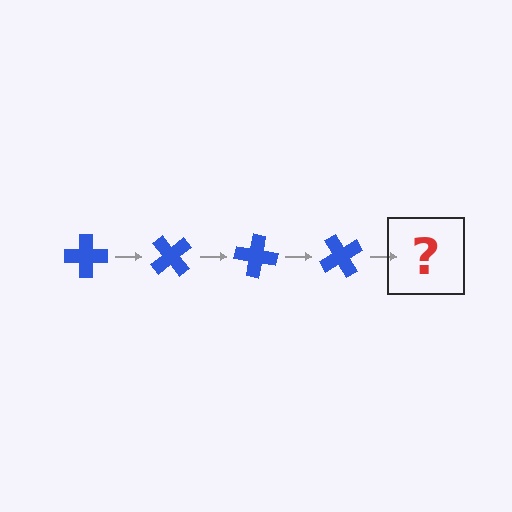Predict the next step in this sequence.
The next step is a blue cross rotated 200 degrees.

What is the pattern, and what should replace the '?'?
The pattern is that the cross rotates 50 degrees each step. The '?' should be a blue cross rotated 200 degrees.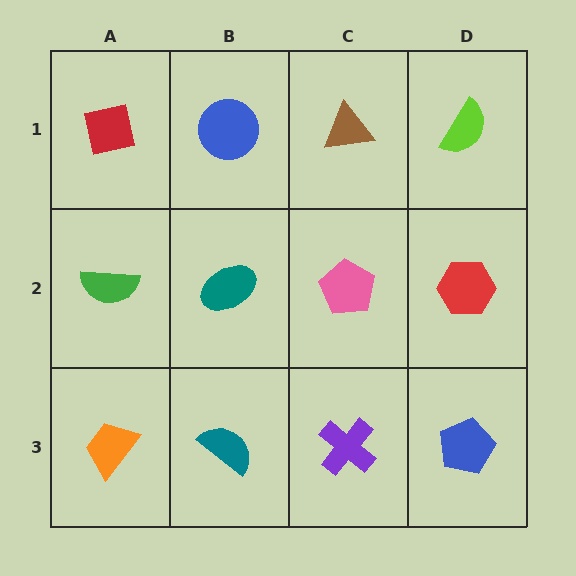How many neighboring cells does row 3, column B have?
3.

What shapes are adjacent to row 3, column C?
A pink pentagon (row 2, column C), a teal semicircle (row 3, column B), a blue pentagon (row 3, column D).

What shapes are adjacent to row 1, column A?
A green semicircle (row 2, column A), a blue circle (row 1, column B).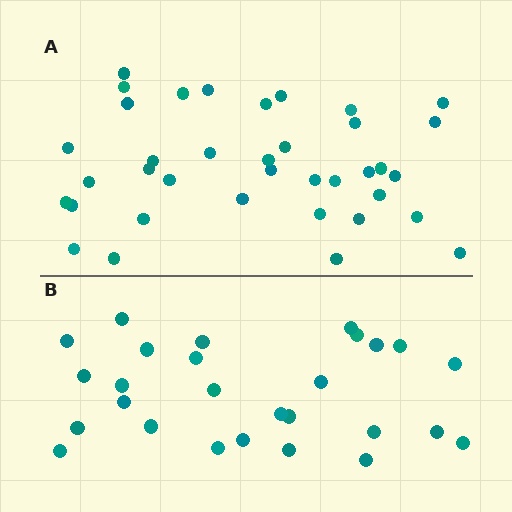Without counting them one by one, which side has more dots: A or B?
Region A (the top region) has more dots.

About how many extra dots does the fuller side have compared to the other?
Region A has roughly 10 or so more dots than region B.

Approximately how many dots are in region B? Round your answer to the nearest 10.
About 30 dots. (The exact count is 27, which rounds to 30.)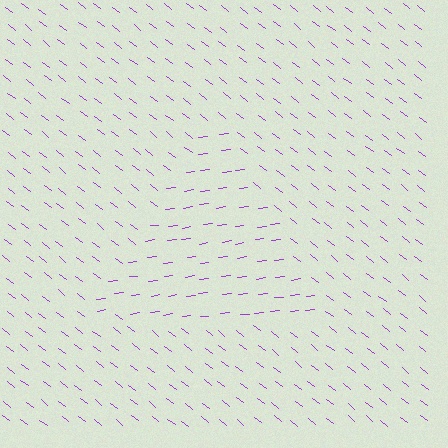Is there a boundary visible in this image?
Yes, there is a texture boundary formed by a change in line orientation.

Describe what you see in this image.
The image is filled with small purple line segments. A triangle region in the image has lines oriented differently from the surrounding lines, creating a visible texture boundary.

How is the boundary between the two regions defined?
The boundary is defined purely by a change in line orientation (approximately 45 degrees difference). All lines are the same color and thickness.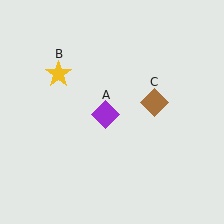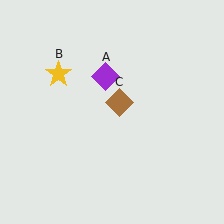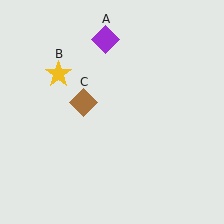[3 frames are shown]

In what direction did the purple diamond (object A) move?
The purple diamond (object A) moved up.